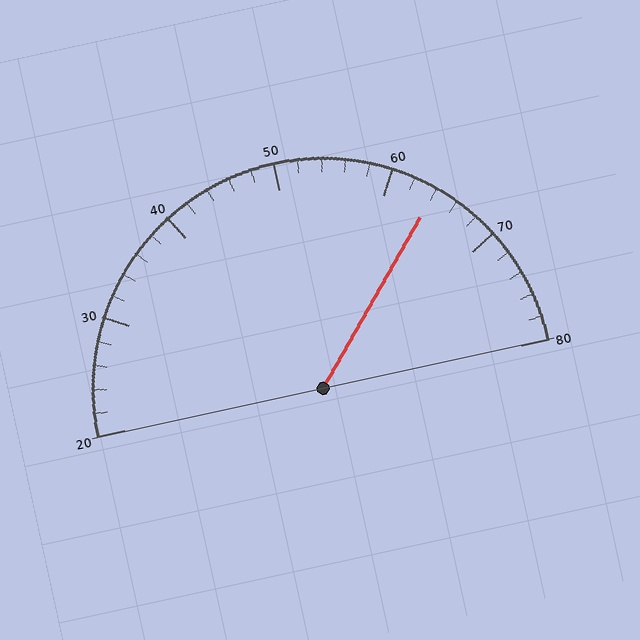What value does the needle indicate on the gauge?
The needle indicates approximately 64.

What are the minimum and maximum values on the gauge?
The gauge ranges from 20 to 80.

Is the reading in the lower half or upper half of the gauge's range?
The reading is in the upper half of the range (20 to 80).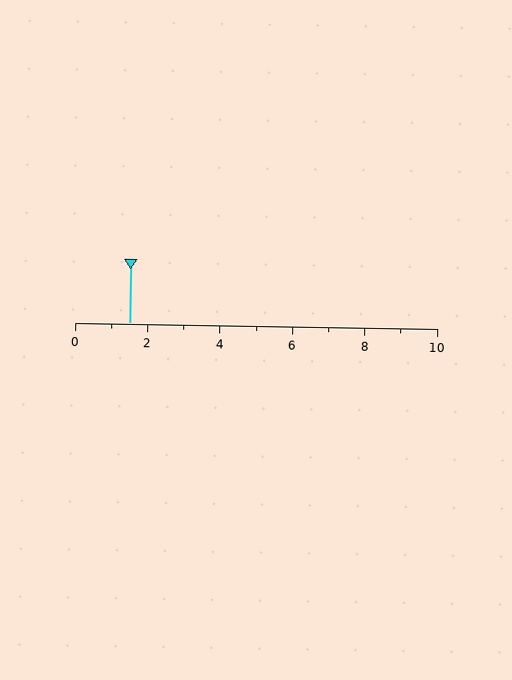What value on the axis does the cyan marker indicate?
The marker indicates approximately 1.5.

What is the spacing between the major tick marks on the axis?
The major ticks are spaced 2 apart.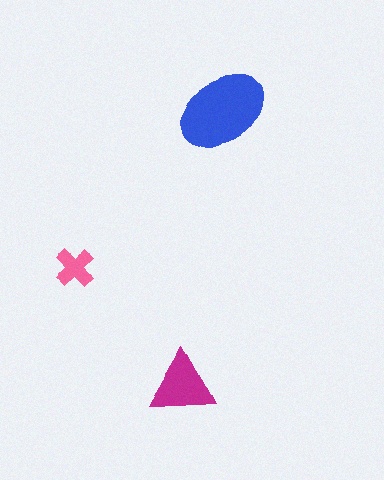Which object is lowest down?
The magenta triangle is bottommost.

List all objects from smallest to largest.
The pink cross, the magenta triangle, the blue ellipse.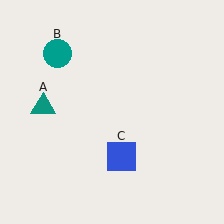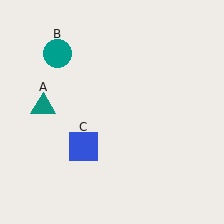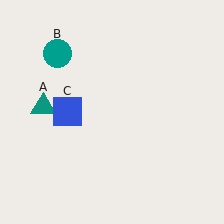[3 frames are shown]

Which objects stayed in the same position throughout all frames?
Teal triangle (object A) and teal circle (object B) remained stationary.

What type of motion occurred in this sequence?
The blue square (object C) rotated clockwise around the center of the scene.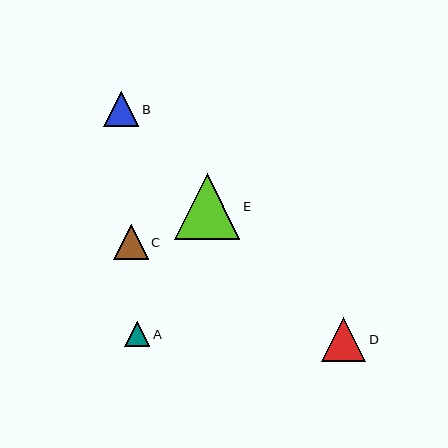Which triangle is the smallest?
Triangle A is the smallest with a size of approximately 25 pixels.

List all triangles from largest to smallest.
From largest to smallest: E, D, B, C, A.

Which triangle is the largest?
Triangle E is the largest with a size of approximately 65 pixels.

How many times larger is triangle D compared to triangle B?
Triangle D is approximately 1.3 times the size of triangle B.